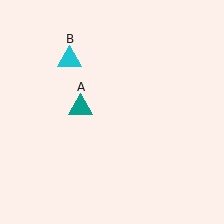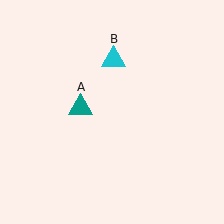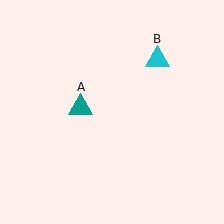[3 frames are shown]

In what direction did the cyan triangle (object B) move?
The cyan triangle (object B) moved right.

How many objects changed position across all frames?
1 object changed position: cyan triangle (object B).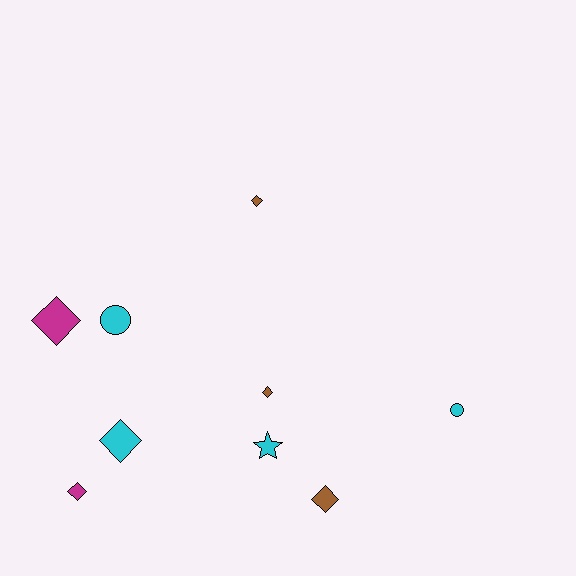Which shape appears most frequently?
Diamond, with 6 objects.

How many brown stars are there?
There are no brown stars.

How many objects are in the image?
There are 9 objects.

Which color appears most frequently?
Cyan, with 4 objects.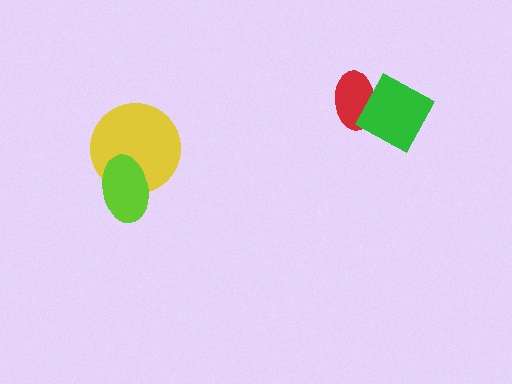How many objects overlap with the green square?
1 object overlaps with the green square.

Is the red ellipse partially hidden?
Yes, it is partially covered by another shape.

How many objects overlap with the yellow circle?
1 object overlaps with the yellow circle.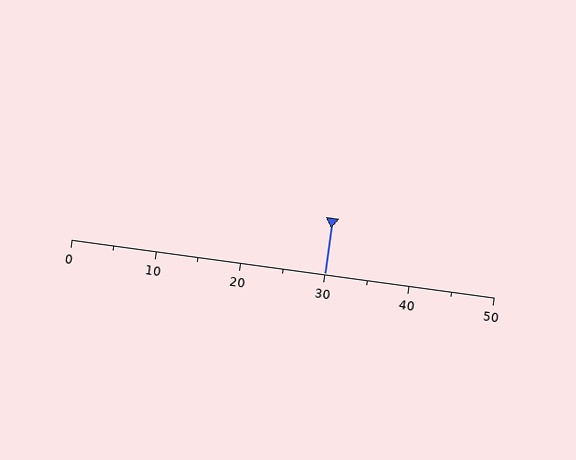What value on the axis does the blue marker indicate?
The marker indicates approximately 30.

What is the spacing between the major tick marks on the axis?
The major ticks are spaced 10 apart.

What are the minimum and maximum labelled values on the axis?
The axis runs from 0 to 50.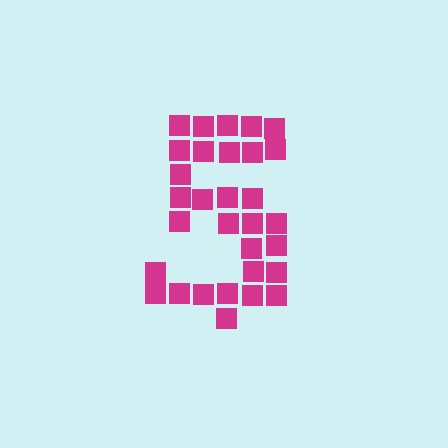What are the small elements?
The small elements are squares.